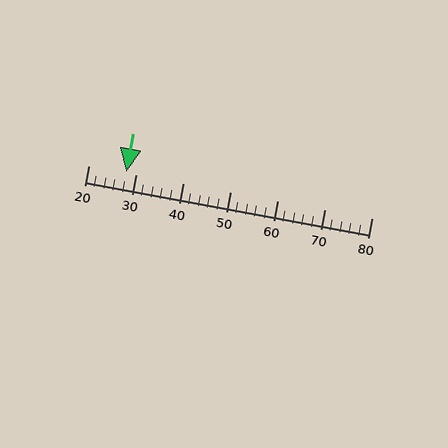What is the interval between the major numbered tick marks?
The major tick marks are spaced 10 units apart.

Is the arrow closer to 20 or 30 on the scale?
The arrow is closer to 30.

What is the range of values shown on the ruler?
The ruler shows values from 20 to 80.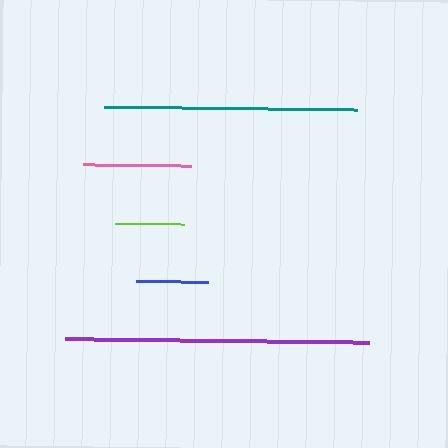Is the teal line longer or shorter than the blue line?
The teal line is longer than the blue line.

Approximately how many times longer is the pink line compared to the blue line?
The pink line is approximately 1.5 times the length of the blue line.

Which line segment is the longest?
The purple line is the longest at approximately 304 pixels.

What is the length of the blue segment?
The blue segment is approximately 72 pixels long.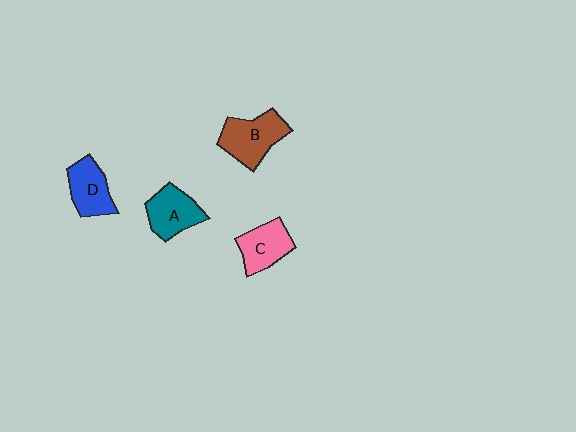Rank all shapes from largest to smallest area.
From largest to smallest: B (brown), A (teal), D (blue), C (pink).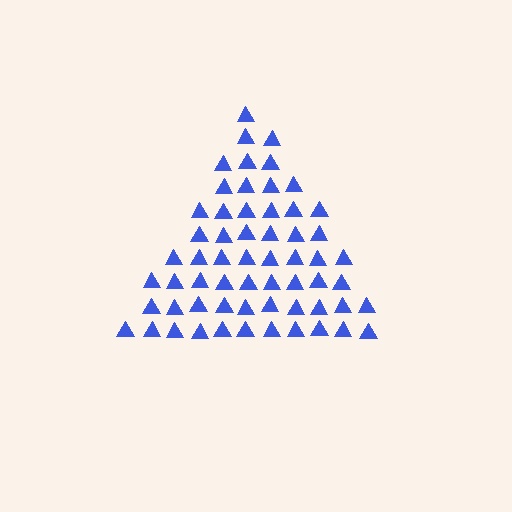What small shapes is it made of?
It is made of small triangles.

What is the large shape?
The large shape is a triangle.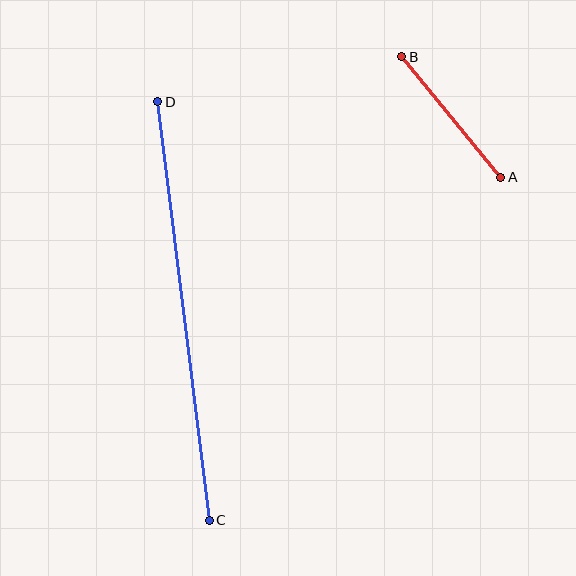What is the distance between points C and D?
The distance is approximately 422 pixels.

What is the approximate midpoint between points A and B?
The midpoint is at approximately (451, 117) pixels.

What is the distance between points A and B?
The distance is approximately 156 pixels.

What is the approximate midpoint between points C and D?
The midpoint is at approximately (184, 311) pixels.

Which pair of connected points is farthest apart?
Points C and D are farthest apart.